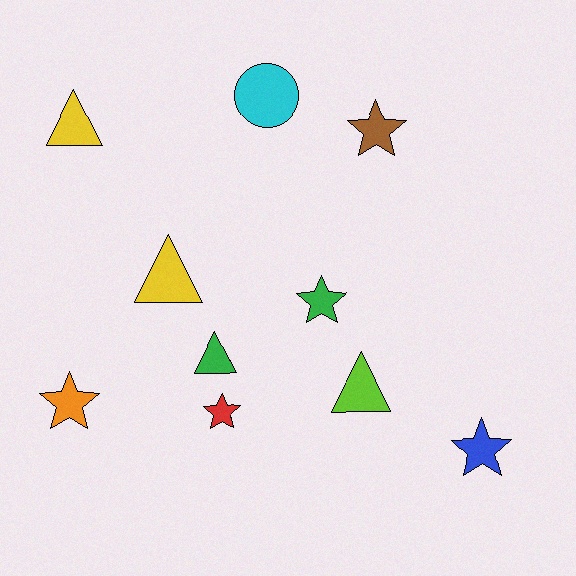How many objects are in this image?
There are 10 objects.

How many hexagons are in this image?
There are no hexagons.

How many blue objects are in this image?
There is 1 blue object.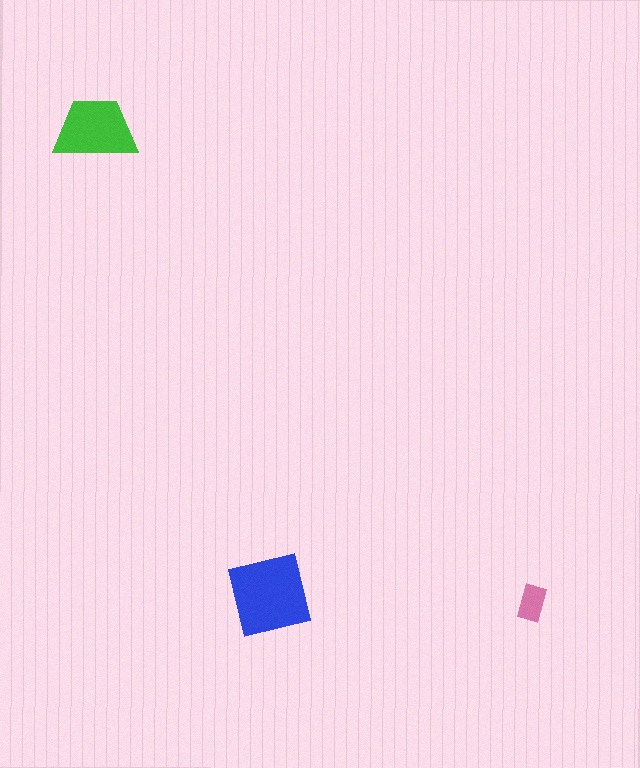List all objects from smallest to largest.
The pink rectangle, the green trapezoid, the blue square.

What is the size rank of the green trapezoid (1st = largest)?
2nd.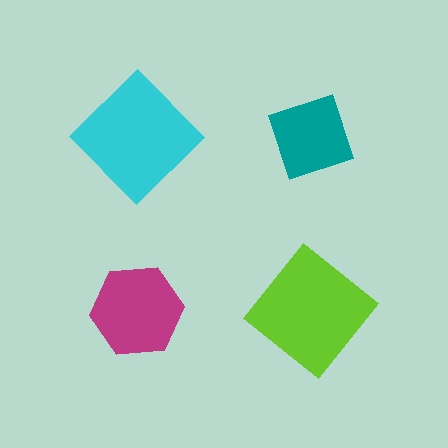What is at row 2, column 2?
A lime diamond.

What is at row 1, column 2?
A teal diamond.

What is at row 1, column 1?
A cyan diamond.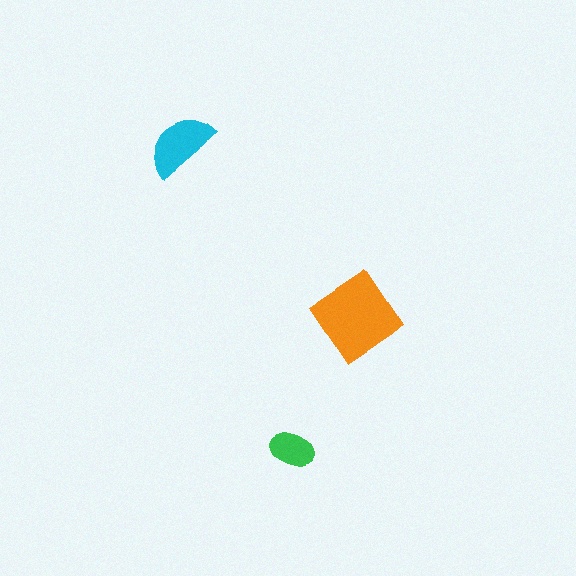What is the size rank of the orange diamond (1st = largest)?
1st.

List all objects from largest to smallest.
The orange diamond, the cyan semicircle, the green ellipse.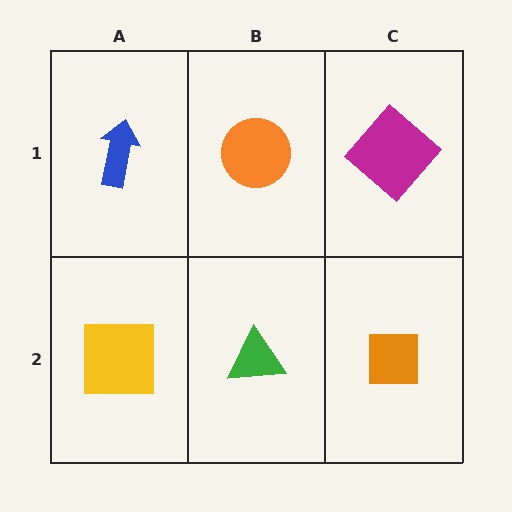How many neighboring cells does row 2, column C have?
2.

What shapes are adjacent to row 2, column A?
A blue arrow (row 1, column A), a green triangle (row 2, column B).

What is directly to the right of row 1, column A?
An orange circle.